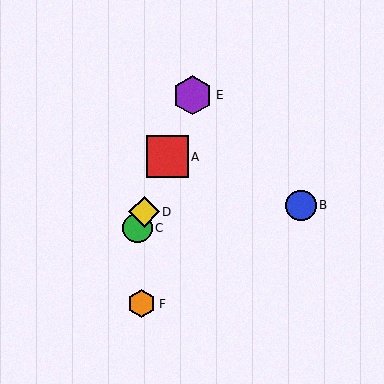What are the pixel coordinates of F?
Object F is at (142, 304).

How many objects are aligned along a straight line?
4 objects (A, C, D, E) are aligned along a straight line.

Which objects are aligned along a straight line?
Objects A, C, D, E are aligned along a straight line.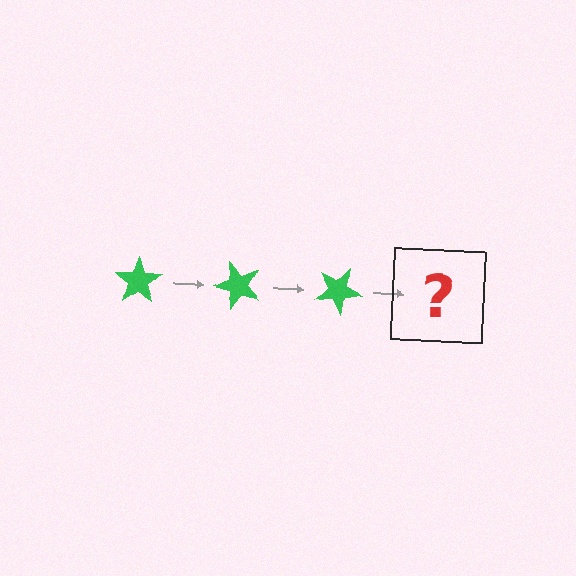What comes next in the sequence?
The next element should be a green star rotated 150 degrees.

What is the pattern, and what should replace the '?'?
The pattern is that the star rotates 50 degrees each step. The '?' should be a green star rotated 150 degrees.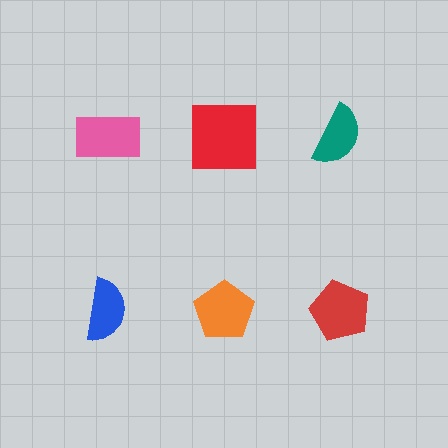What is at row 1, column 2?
A red square.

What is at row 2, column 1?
A blue semicircle.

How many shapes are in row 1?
3 shapes.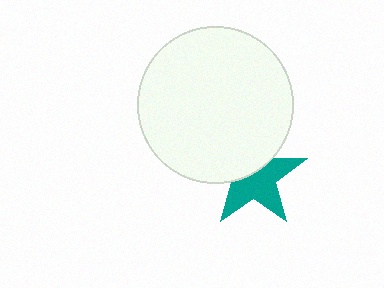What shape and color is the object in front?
The object in front is a white circle.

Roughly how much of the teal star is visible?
About half of it is visible (roughly 59%).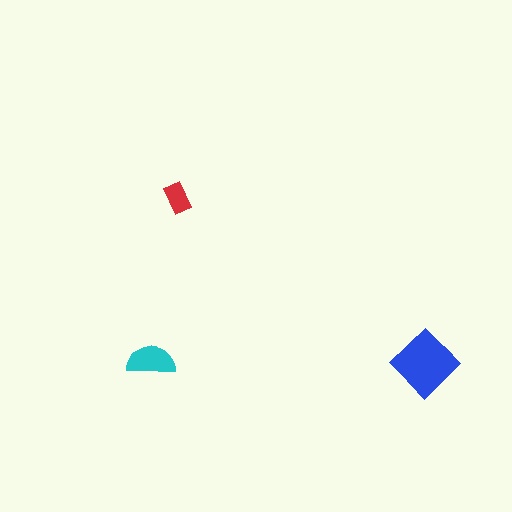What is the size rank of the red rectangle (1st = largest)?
3rd.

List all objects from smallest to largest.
The red rectangle, the cyan semicircle, the blue diamond.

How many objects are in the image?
There are 3 objects in the image.